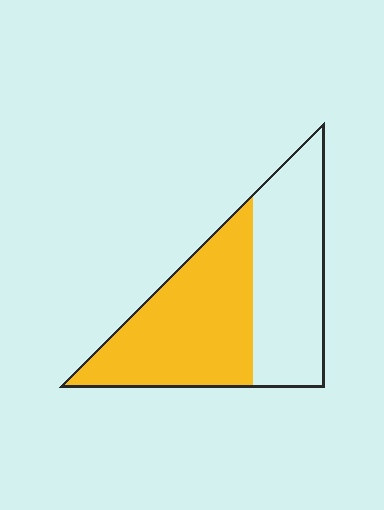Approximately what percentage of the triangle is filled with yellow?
Approximately 55%.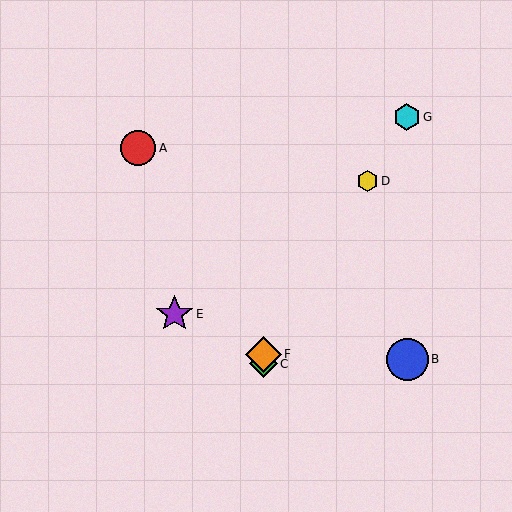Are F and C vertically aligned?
Yes, both are at x≈263.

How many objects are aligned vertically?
2 objects (C, F) are aligned vertically.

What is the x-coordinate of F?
Object F is at x≈263.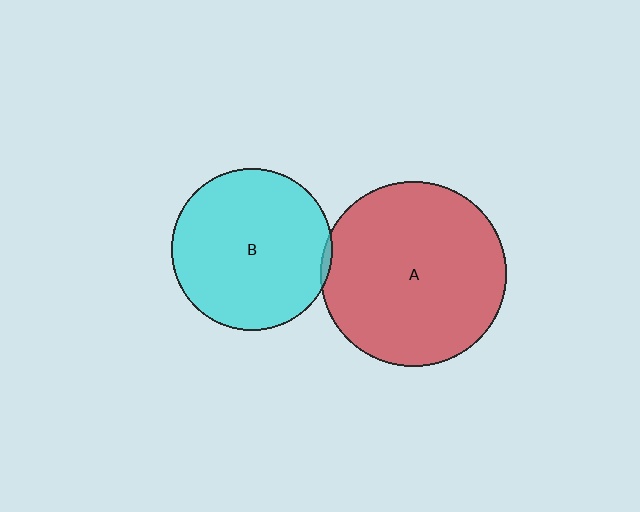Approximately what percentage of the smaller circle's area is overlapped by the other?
Approximately 5%.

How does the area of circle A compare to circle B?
Approximately 1.3 times.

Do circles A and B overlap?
Yes.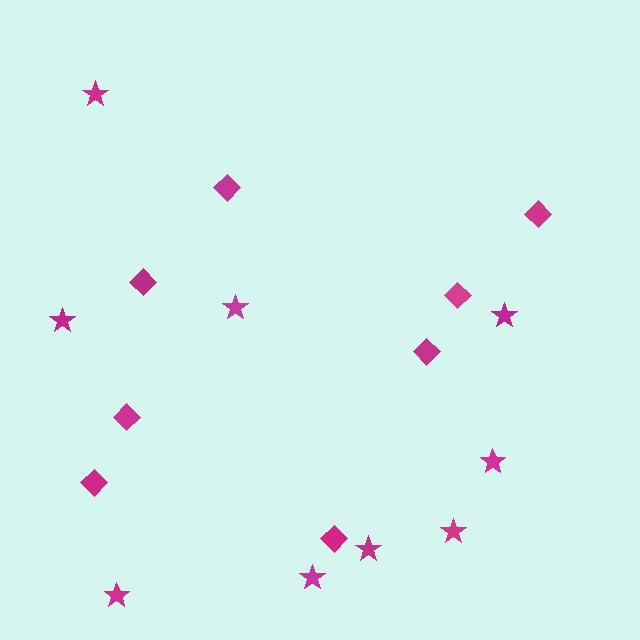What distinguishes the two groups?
There are 2 groups: one group of diamonds (8) and one group of stars (9).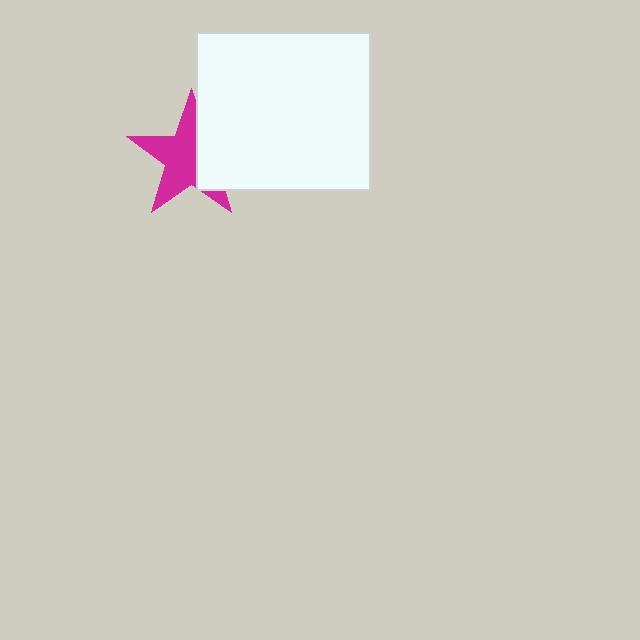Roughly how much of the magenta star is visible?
About half of it is visible (roughly 61%).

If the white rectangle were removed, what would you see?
You would see the complete magenta star.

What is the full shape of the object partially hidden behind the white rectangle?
The partially hidden object is a magenta star.